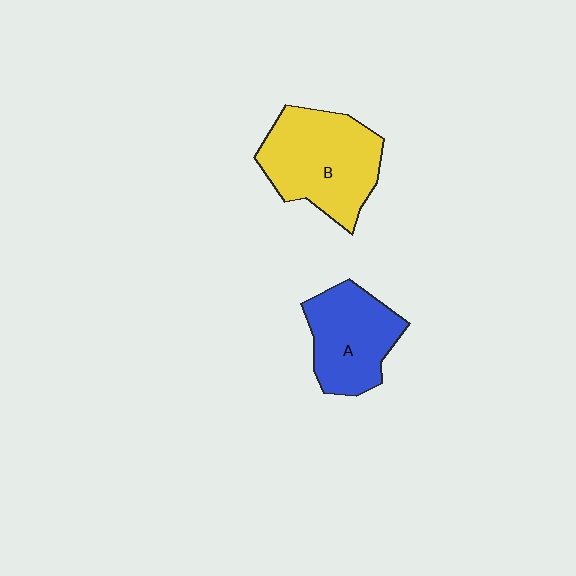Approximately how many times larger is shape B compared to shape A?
Approximately 1.3 times.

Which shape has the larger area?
Shape B (yellow).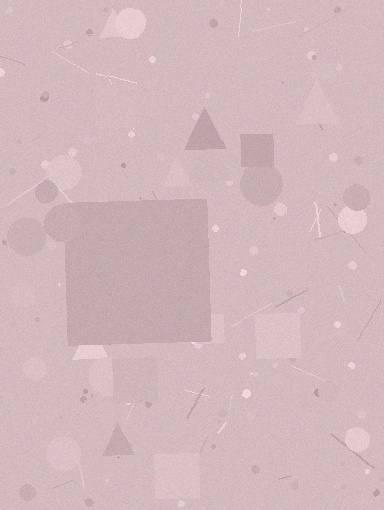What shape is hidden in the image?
A square is hidden in the image.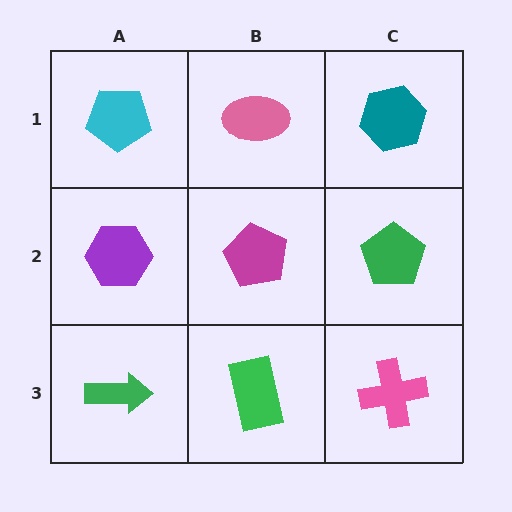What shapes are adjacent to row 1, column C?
A green pentagon (row 2, column C), a pink ellipse (row 1, column B).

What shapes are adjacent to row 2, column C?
A teal hexagon (row 1, column C), a pink cross (row 3, column C), a magenta pentagon (row 2, column B).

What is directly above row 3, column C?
A green pentagon.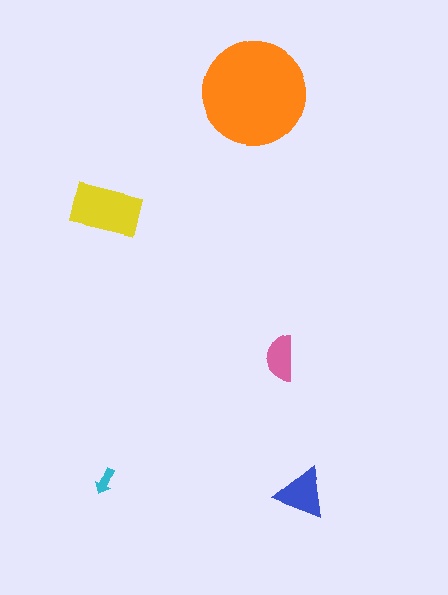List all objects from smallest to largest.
The cyan arrow, the pink semicircle, the blue triangle, the yellow rectangle, the orange circle.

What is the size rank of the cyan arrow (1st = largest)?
5th.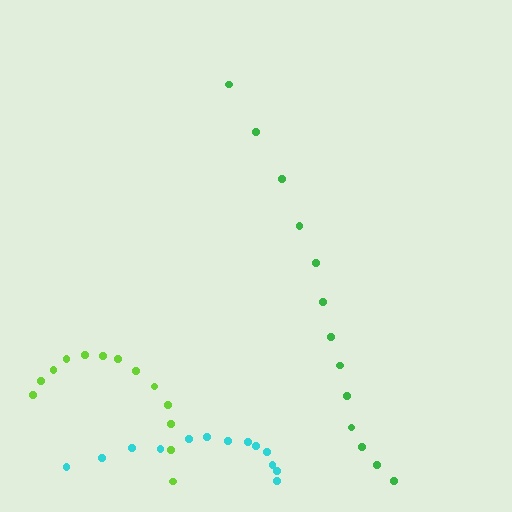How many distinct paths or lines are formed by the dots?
There are 3 distinct paths.